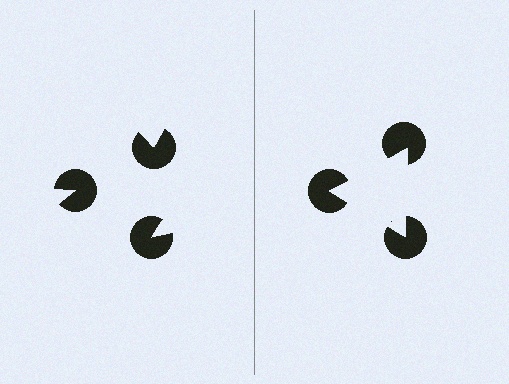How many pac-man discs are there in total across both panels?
6 — 3 on each side.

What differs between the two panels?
The pac-man discs are positioned identically on both sides; only the wedge orientations differ. On the right they align to a triangle; on the left they are misaligned.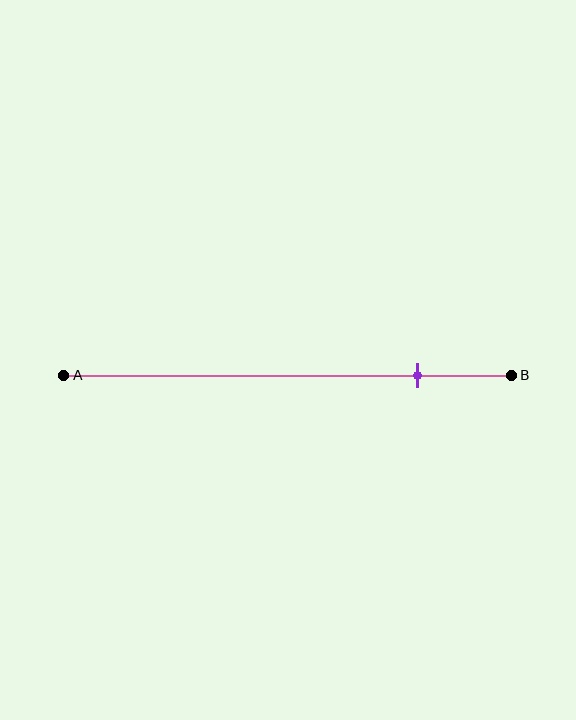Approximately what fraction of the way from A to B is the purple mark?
The purple mark is approximately 80% of the way from A to B.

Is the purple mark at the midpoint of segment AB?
No, the mark is at about 80% from A, not at the 50% midpoint.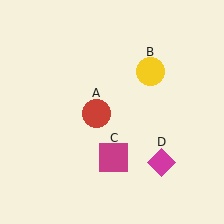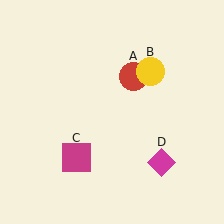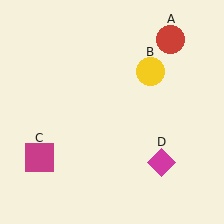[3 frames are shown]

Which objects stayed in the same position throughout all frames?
Yellow circle (object B) and magenta diamond (object D) remained stationary.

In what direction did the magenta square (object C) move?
The magenta square (object C) moved left.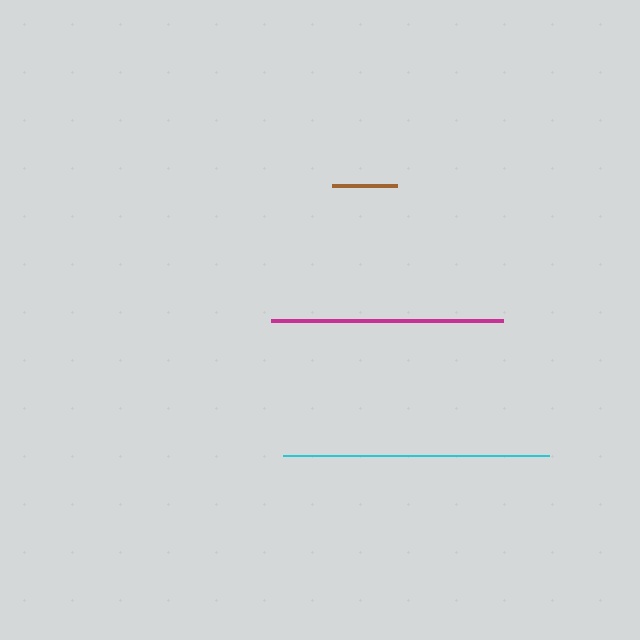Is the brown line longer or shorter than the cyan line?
The cyan line is longer than the brown line.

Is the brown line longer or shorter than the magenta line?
The magenta line is longer than the brown line.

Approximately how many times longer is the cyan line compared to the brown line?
The cyan line is approximately 4.1 times the length of the brown line.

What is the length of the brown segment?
The brown segment is approximately 65 pixels long.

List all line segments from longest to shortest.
From longest to shortest: cyan, magenta, brown.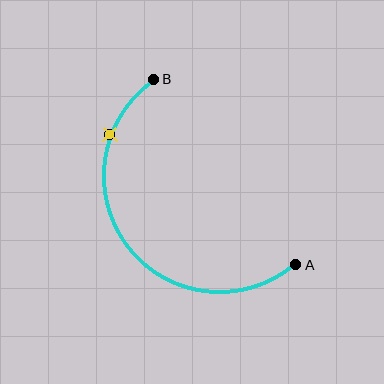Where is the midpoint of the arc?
The arc midpoint is the point on the curve farthest from the straight line joining A and B. It sits below and to the left of that line.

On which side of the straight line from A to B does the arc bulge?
The arc bulges below and to the left of the straight line connecting A and B.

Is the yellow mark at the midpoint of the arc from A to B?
No. The yellow mark lies on the arc but is closer to endpoint B. The arc midpoint would be at the point on the curve equidistant along the arc from both A and B.